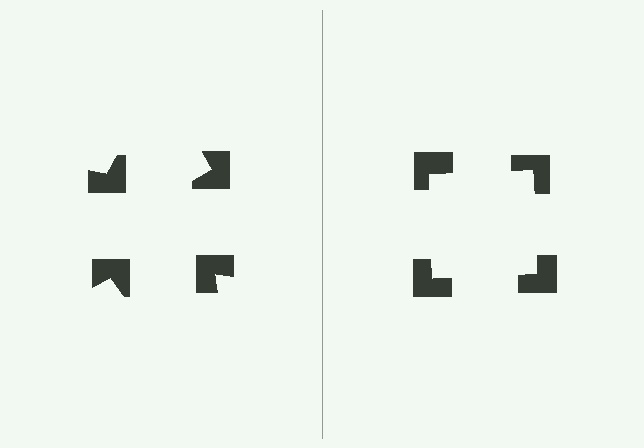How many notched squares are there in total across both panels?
8 — 4 on each side.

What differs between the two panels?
The notched squares are positioned identically on both sides; only the wedge orientations differ. On the right they align to a square; on the left they are misaligned.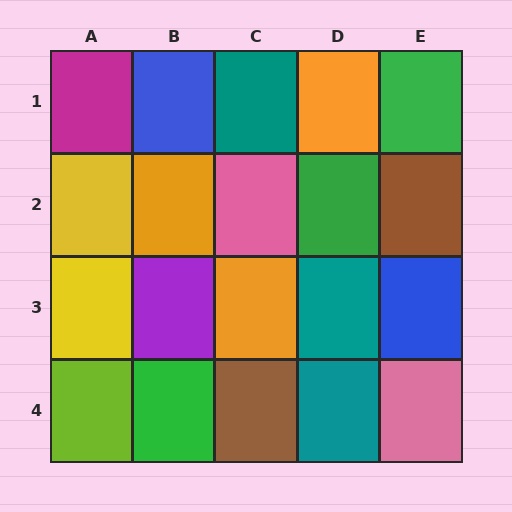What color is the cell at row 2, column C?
Pink.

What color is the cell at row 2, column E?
Brown.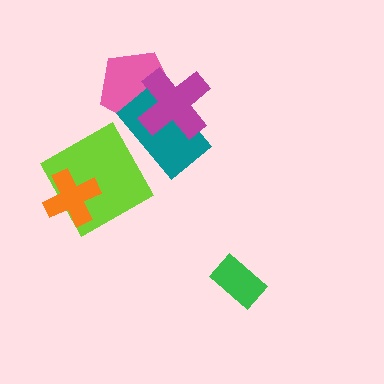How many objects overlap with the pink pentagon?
2 objects overlap with the pink pentagon.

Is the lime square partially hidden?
Yes, it is partially covered by another shape.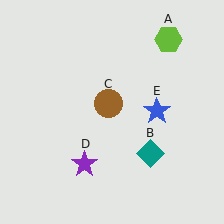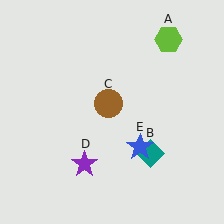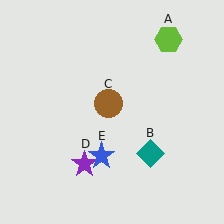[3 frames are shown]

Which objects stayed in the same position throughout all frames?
Lime hexagon (object A) and teal diamond (object B) and brown circle (object C) and purple star (object D) remained stationary.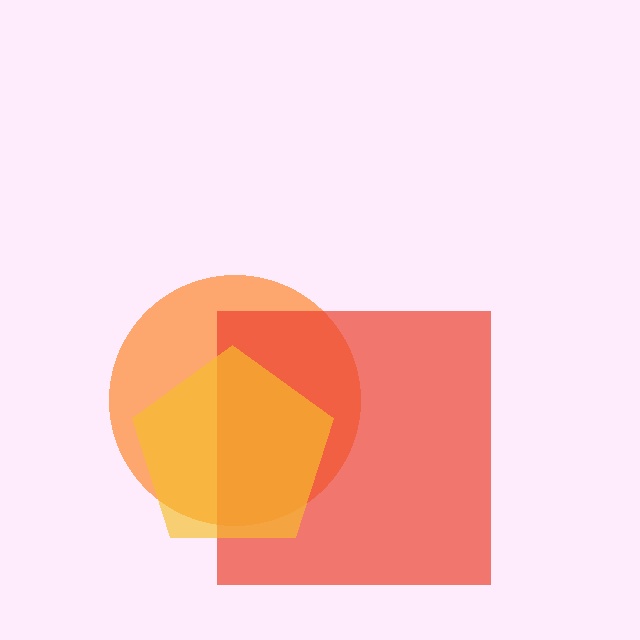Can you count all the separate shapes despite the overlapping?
Yes, there are 3 separate shapes.